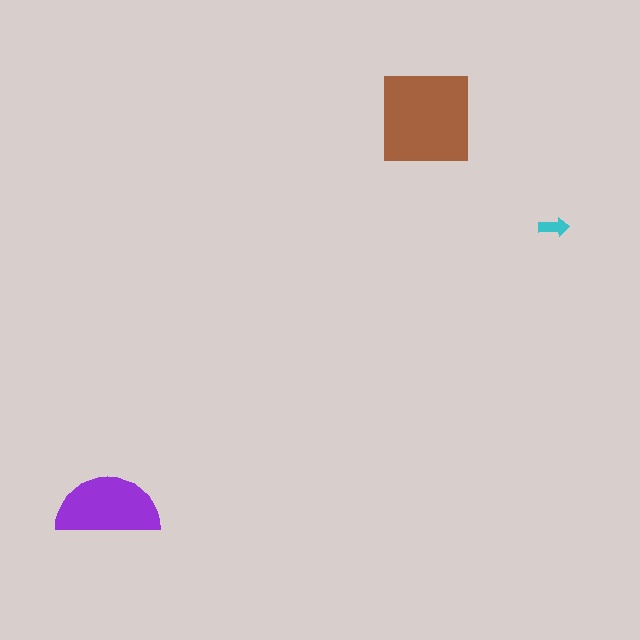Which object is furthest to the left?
The purple semicircle is leftmost.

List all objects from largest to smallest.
The brown square, the purple semicircle, the cyan arrow.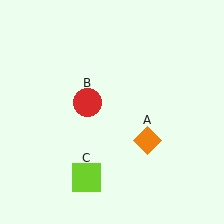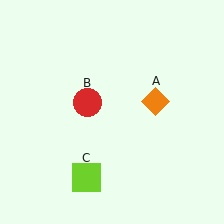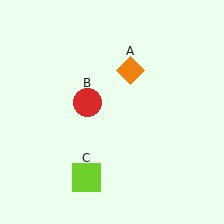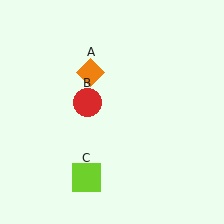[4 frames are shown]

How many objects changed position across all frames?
1 object changed position: orange diamond (object A).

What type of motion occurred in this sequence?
The orange diamond (object A) rotated counterclockwise around the center of the scene.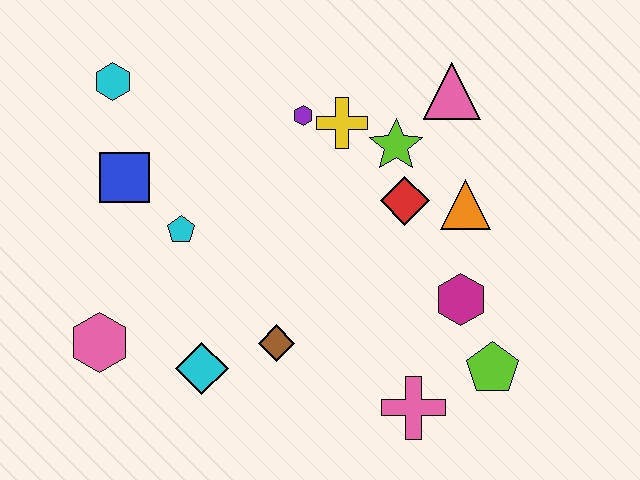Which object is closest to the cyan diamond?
The brown diamond is closest to the cyan diamond.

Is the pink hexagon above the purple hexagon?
No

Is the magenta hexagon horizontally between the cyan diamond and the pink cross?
No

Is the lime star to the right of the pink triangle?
No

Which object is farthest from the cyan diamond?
The pink triangle is farthest from the cyan diamond.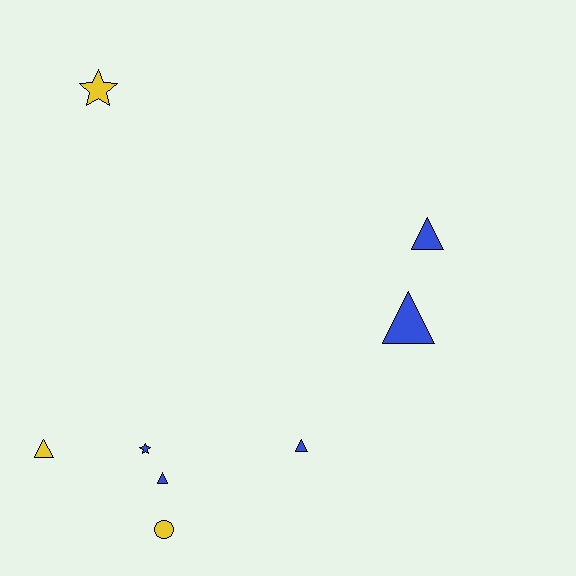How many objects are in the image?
There are 8 objects.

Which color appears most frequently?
Blue, with 5 objects.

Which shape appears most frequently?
Triangle, with 5 objects.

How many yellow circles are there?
There is 1 yellow circle.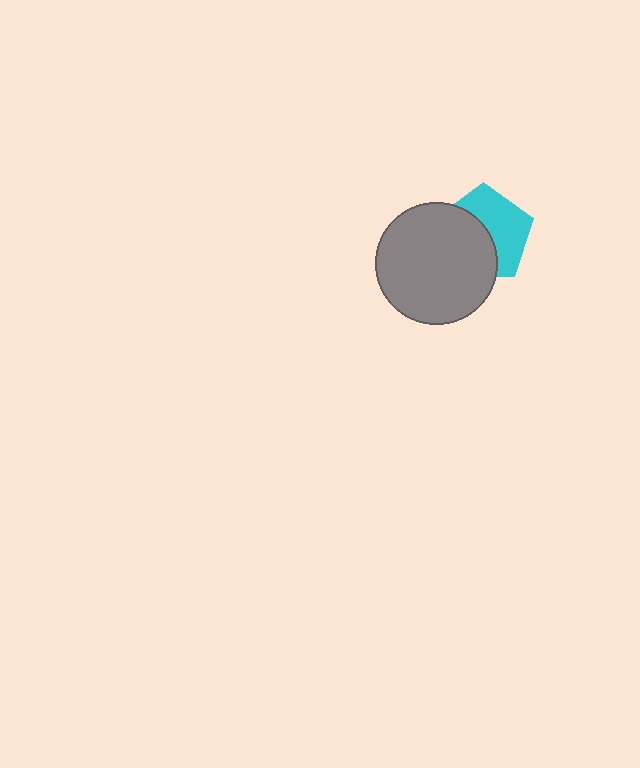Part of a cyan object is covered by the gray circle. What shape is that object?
It is a pentagon.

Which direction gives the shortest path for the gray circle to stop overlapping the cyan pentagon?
Moving toward the lower-left gives the shortest separation.